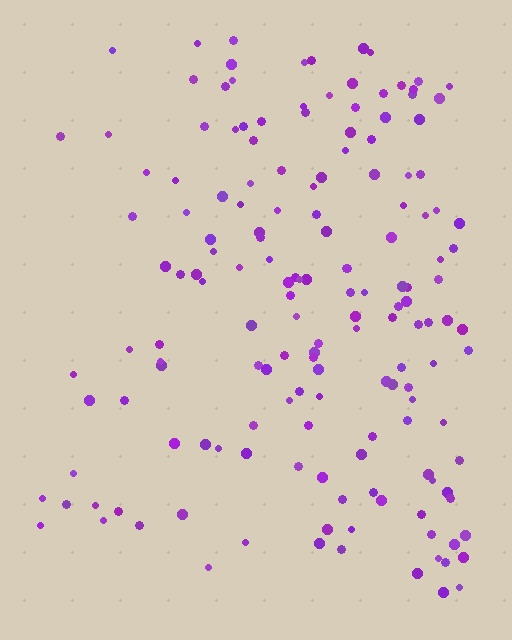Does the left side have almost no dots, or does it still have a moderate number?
Still a moderate number, just noticeably fewer than the right.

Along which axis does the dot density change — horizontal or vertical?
Horizontal.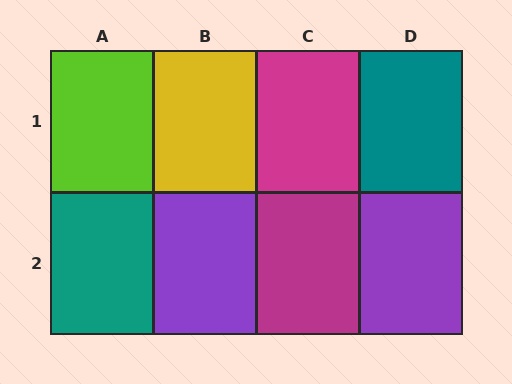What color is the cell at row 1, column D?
Teal.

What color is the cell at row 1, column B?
Yellow.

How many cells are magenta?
2 cells are magenta.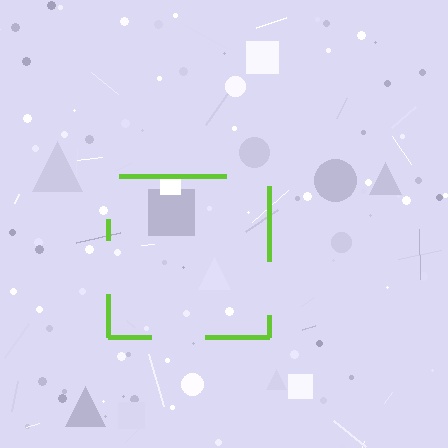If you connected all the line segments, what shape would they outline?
They would outline a square.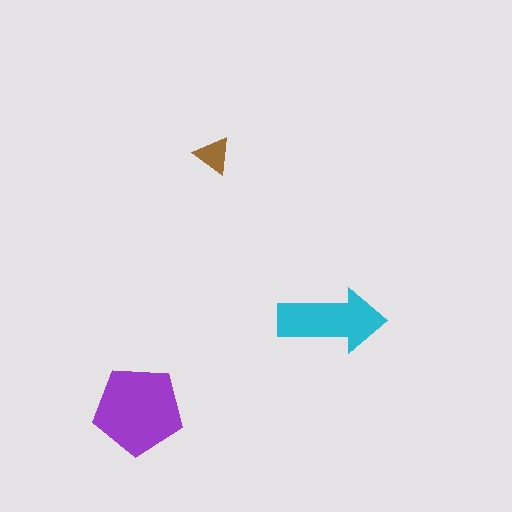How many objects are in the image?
There are 3 objects in the image.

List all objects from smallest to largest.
The brown triangle, the cyan arrow, the purple pentagon.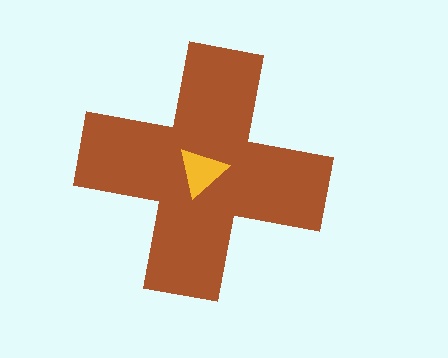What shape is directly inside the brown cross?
The yellow triangle.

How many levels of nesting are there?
2.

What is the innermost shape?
The yellow triangle.